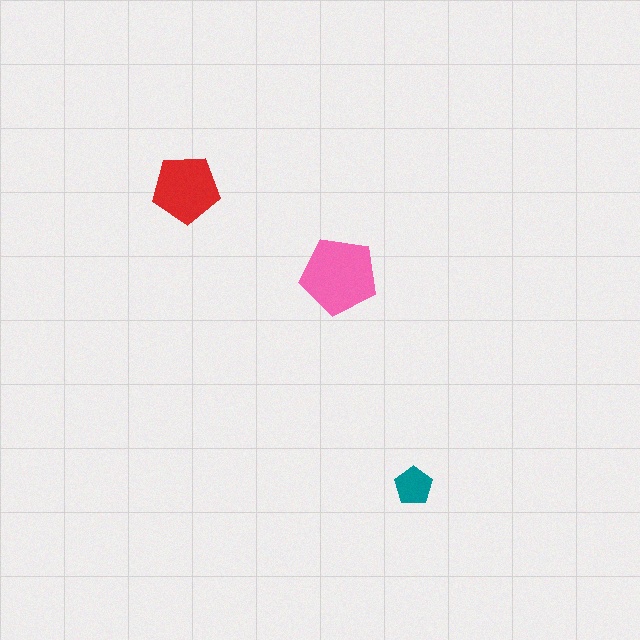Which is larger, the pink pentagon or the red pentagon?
The pink one.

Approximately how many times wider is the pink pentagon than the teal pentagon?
About 2 times wider.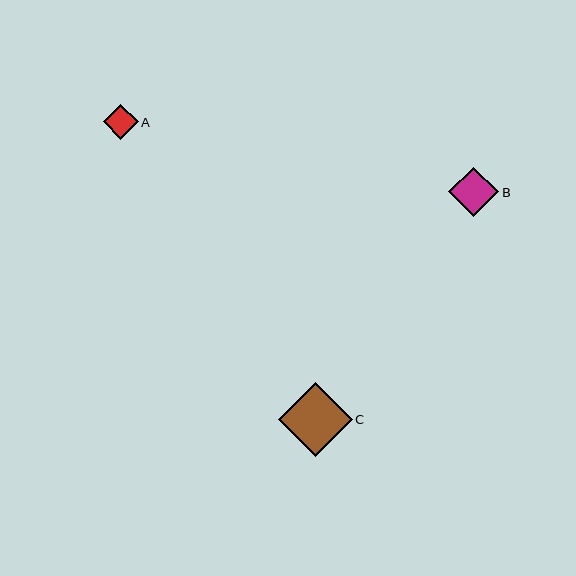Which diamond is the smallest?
Diamond A is the smallest with a size of approximately 35 pixels.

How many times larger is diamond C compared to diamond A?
Diamond C is approximately 2.1 times the size of diamond A.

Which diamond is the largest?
Diamond C is the largest with a size of approximately 74 pixels.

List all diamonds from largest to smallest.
From largest to smallest: C, B, A.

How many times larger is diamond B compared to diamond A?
Diamond B is approximately 1.4 times the size of diamond A.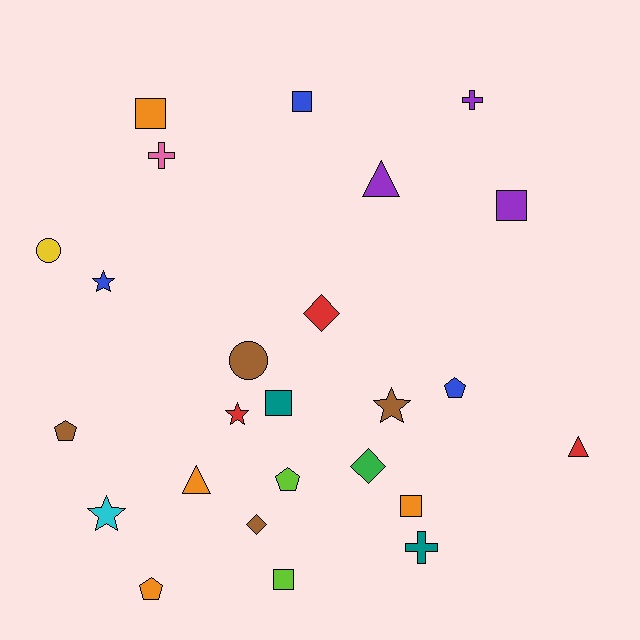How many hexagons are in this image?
There are no hexagons.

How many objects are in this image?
There are 25 objects.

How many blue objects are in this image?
There are 3 blue objects.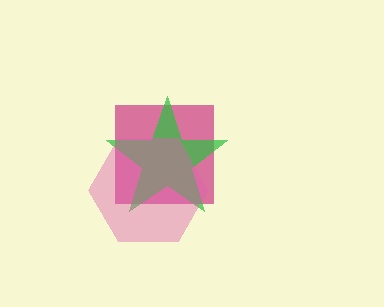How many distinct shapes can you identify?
There are 3 distinct shapes: a magenta square, a green star, a pink hexagon.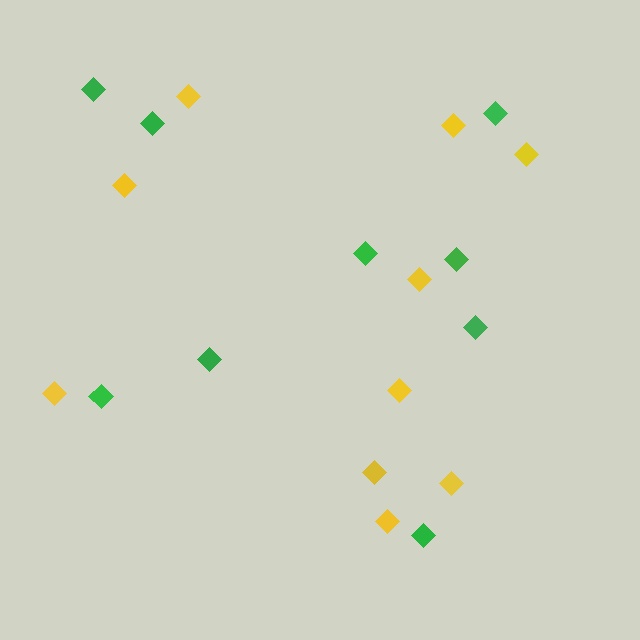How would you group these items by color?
There are 2 groups: one group of yellow diamonds (10) and one group of green diamonds (9).